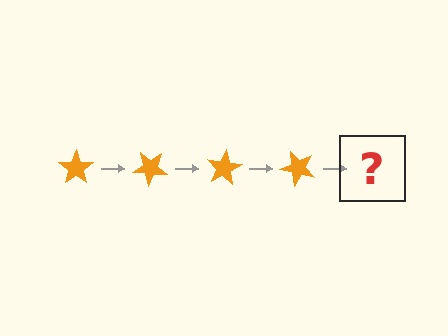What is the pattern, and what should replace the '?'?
The pattern is that the star rotates 40 degrees each step. The '?' should be an orange star rotated 160 degrees.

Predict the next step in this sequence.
The next step is an orange star rotated 160 degrees.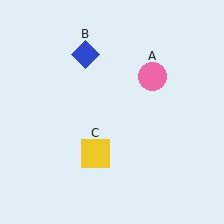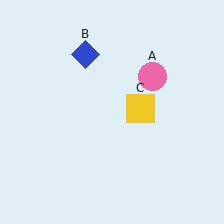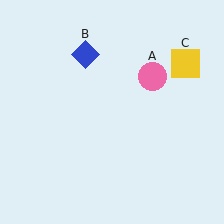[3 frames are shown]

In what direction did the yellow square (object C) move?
The yellow square (object C) moved up and to the right.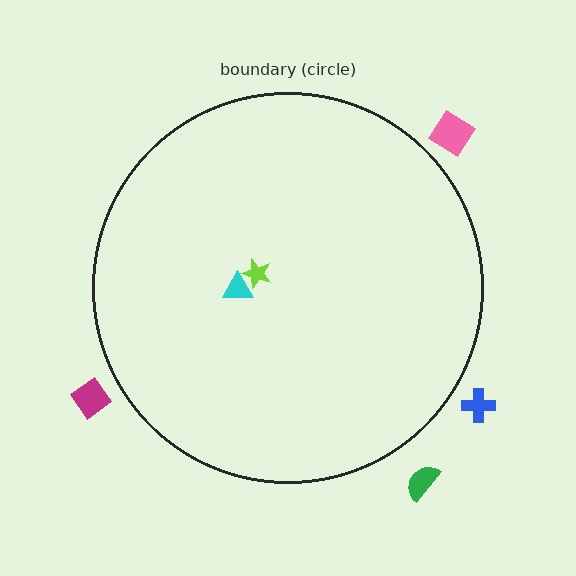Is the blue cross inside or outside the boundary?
Outside.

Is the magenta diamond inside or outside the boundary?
Outside.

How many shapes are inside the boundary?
2 inside, 4 outside.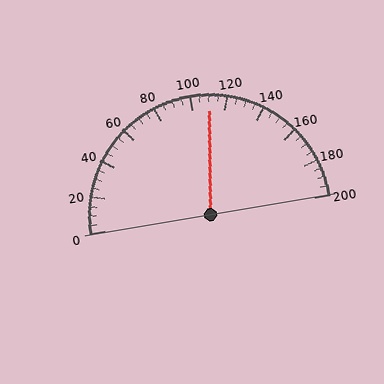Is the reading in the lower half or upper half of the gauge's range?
The reading is in the upper half of the range (0 to 200).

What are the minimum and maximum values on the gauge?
The gauge ranges from 0 to 200.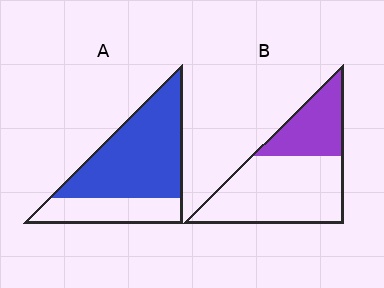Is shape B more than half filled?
No.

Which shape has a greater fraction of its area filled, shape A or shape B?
Shape A.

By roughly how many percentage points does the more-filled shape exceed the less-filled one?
By roughly 35 percentage points (A over B).